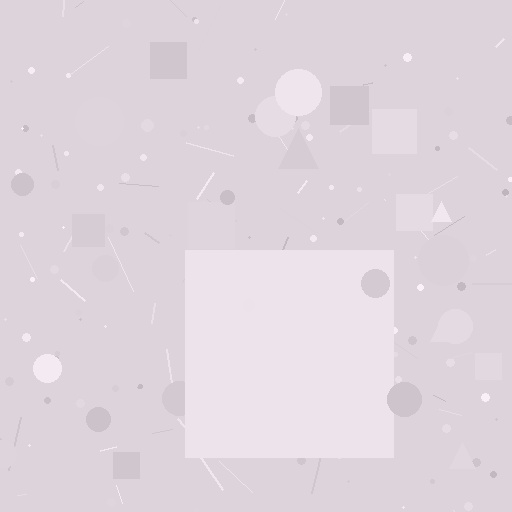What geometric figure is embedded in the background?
A square is embedded in the background.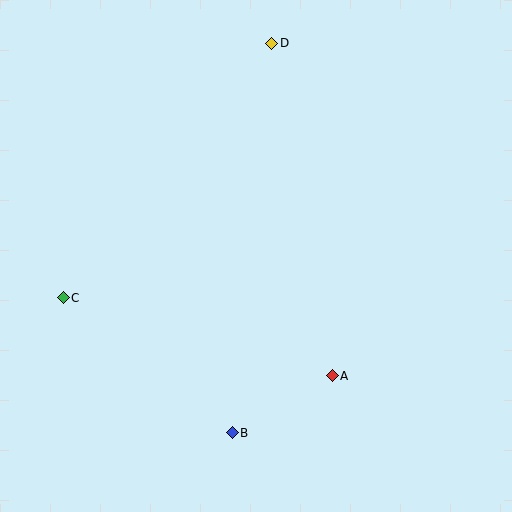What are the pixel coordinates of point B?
Point B is at (232, 433).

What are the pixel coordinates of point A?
Point A is at (332, 376).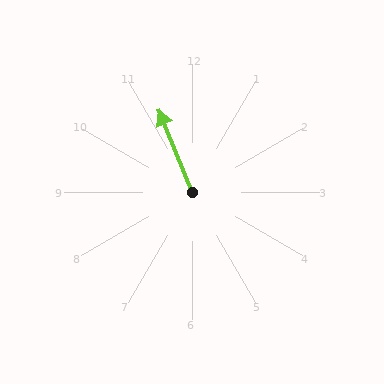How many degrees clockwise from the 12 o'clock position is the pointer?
Approximately 338 degrees.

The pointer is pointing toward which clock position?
Roughly 11 o'clock.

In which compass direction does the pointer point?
North.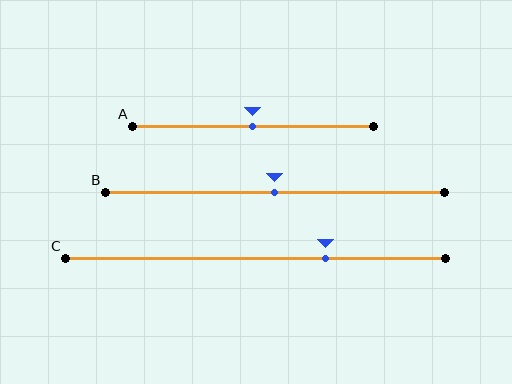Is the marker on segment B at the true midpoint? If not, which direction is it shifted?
Yes, the marker on segment B is at the true midpoint.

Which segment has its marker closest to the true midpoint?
Segment A has its marker closest to the true midpoint.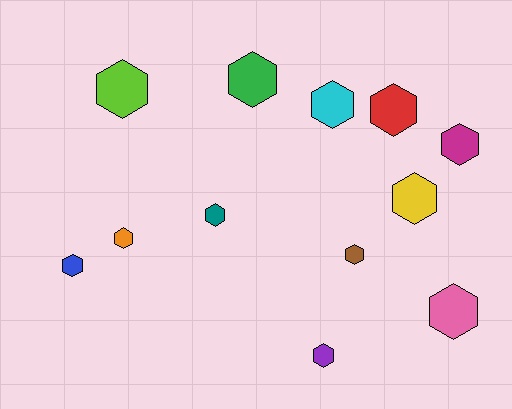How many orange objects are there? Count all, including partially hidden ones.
There is 1 orange object.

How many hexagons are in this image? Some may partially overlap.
There are 12 hexagons.